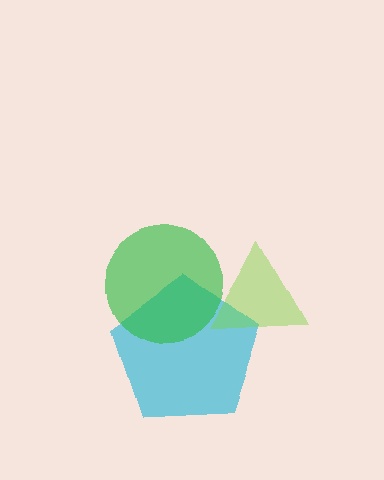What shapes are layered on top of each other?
The layered shapes are: a cyan pentagon, a green circle, a lime triangle.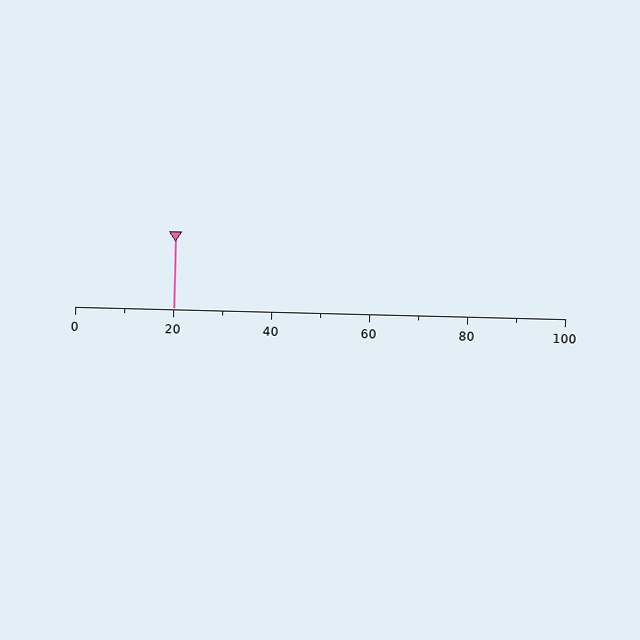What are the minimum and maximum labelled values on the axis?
The axis runs from 0 to 100.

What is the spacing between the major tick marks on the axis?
The major ticks are spaced 20 apart.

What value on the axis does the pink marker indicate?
The marker indicates approximately 20.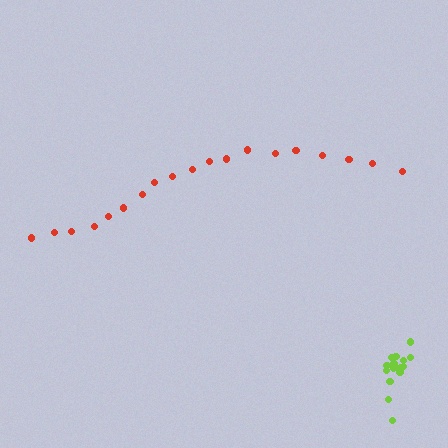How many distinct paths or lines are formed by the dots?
There are 2 distinct paths.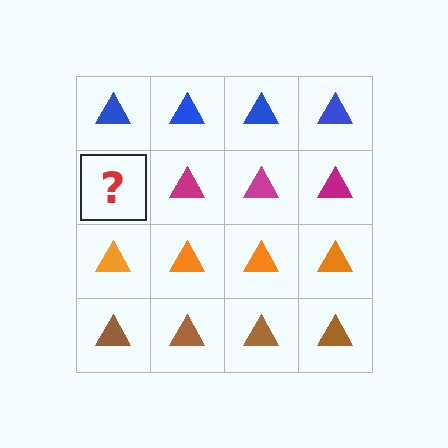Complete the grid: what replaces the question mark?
The question mark should be replaced with a magenta triangle.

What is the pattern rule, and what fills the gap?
The rule is that each row has a consistent color. The gap should be filled with a magenta triangle.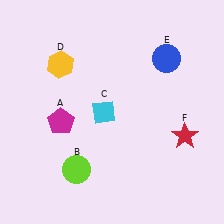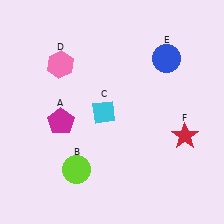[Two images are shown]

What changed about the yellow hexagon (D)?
In Image 1, D is yellow. In Image 2, it changed to pink.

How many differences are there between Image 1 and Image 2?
There is 1 difference between the two images.